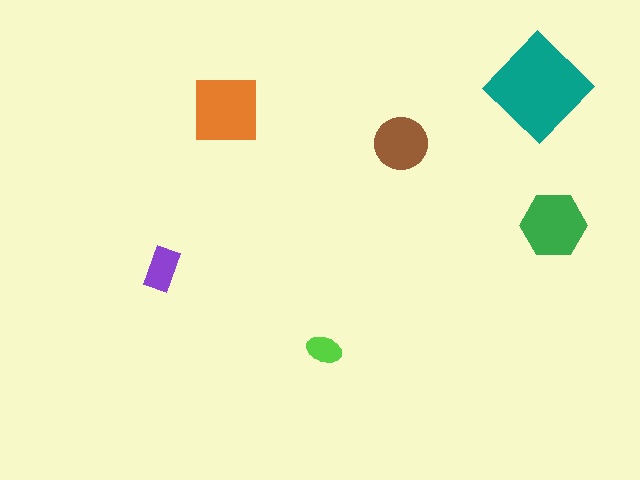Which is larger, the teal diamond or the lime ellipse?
The teal diamond.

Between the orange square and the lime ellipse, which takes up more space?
The orange square.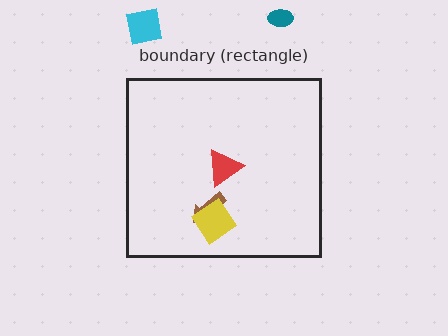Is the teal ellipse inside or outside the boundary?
Outside.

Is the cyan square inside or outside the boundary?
Outside.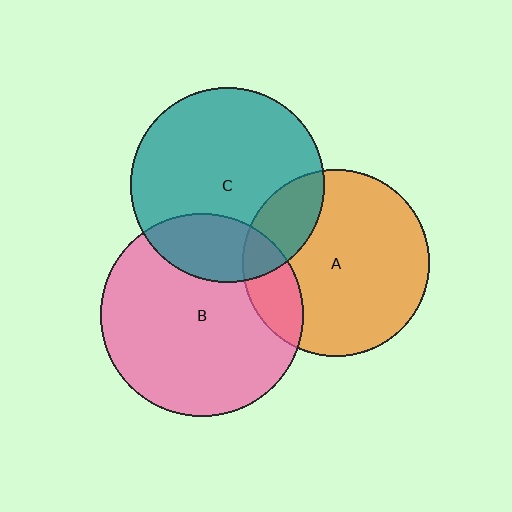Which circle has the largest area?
Circle B (pink).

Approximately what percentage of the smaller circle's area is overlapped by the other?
Approximately 15%.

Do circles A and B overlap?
Yes.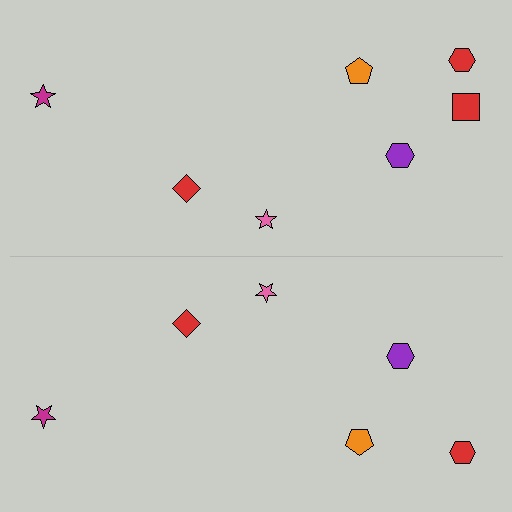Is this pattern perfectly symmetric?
No, the pattern is not perfectly symmetric. A red square is missing from the bottom side.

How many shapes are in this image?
There are 13 shapes in this image.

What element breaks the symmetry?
A red square is missing from the bottom side.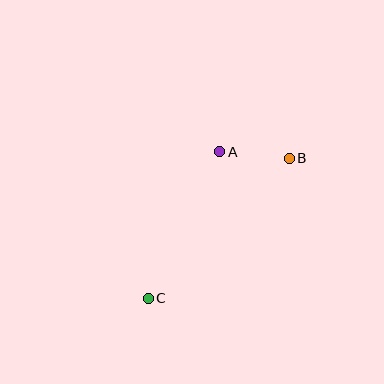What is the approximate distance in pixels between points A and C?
The distance between A and C is approximately 163 pixels.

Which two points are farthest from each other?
Points B and C are farthest from each other.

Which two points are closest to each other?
Points A and B are closest to each other.